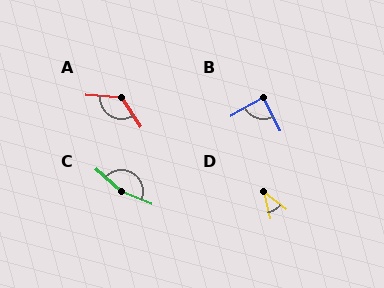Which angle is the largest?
C, at approximately 161 degrees.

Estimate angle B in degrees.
Approximately 87 degrees.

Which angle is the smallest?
D, at approximately 39 degrees.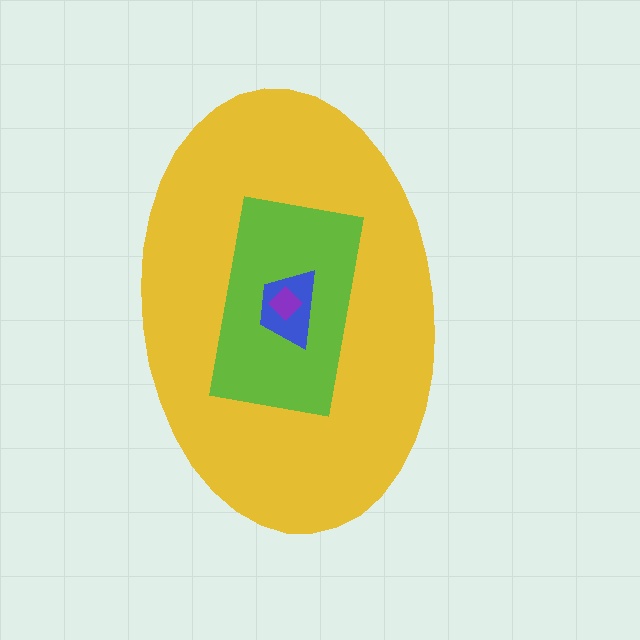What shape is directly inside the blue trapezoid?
The purple diamond.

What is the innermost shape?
The purple diamond.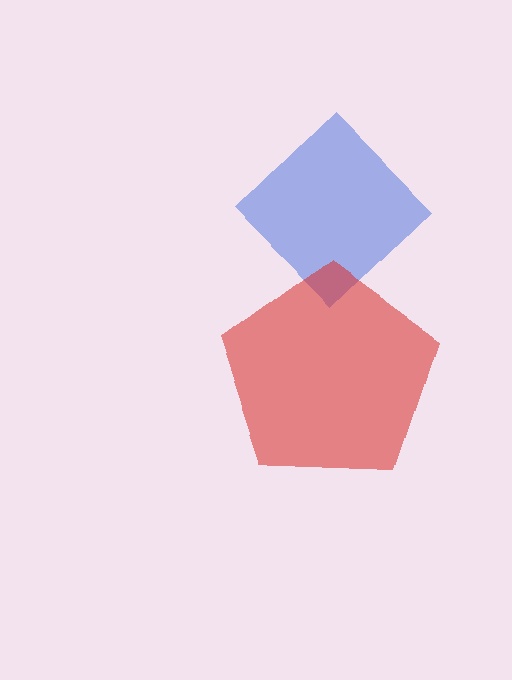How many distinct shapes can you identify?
There are 2 distinct shapes: a blue diamond, a red pentagon.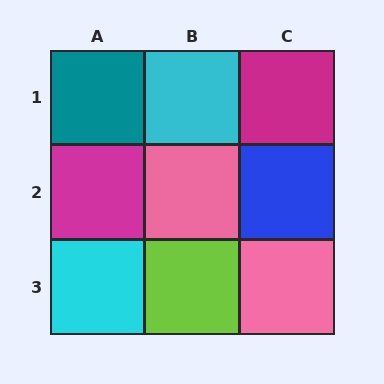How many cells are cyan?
2 cells are cyan.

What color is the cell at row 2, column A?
Magenta.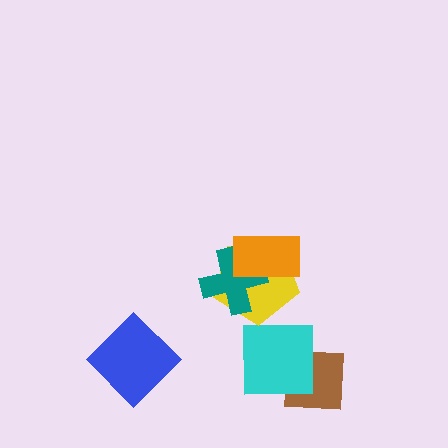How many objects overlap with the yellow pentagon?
3 objects overlap with the yellow pentagon.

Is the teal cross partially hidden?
Yes, it is partially covered by another shape.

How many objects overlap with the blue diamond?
0 objects overlap with the blue diamond.